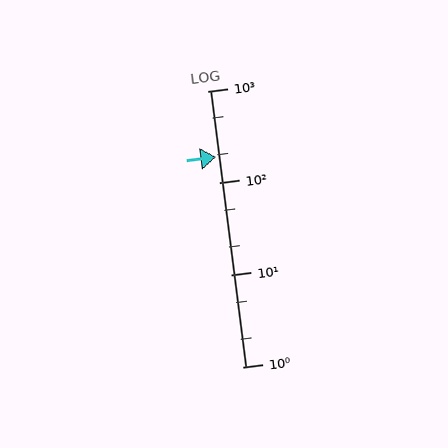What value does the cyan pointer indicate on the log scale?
The pointer indicates approximately 190.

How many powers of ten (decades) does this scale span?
The scale spans 3 decades, from 1 to 1000.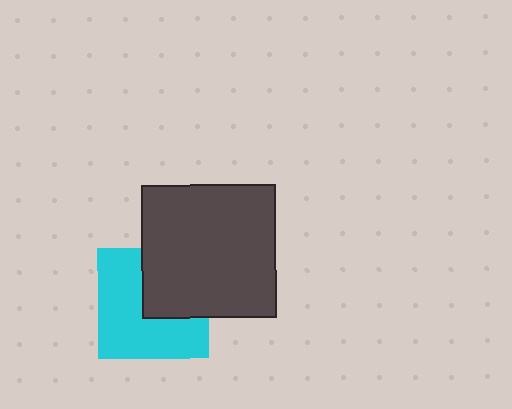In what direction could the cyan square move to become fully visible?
The cyan square could move toward the lower-left. That would shift it out from behind the dark gray square entirely.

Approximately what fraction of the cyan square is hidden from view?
Roughly 38% of the cyan square is hidden behind the dark gray square.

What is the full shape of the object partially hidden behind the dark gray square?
The partially hidden object is a cyan square.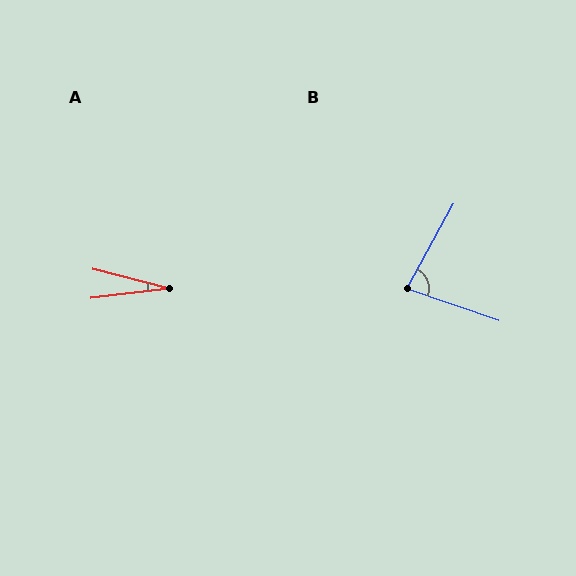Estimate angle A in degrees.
Approximately 22 degrees.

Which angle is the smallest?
A, at approximately 22 degrees.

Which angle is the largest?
B, at approximately 80 degrees.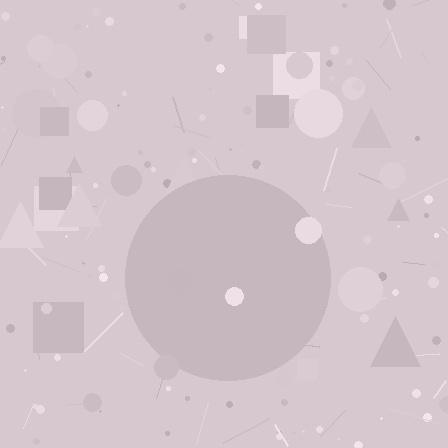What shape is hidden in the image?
A circle is hidden in the image.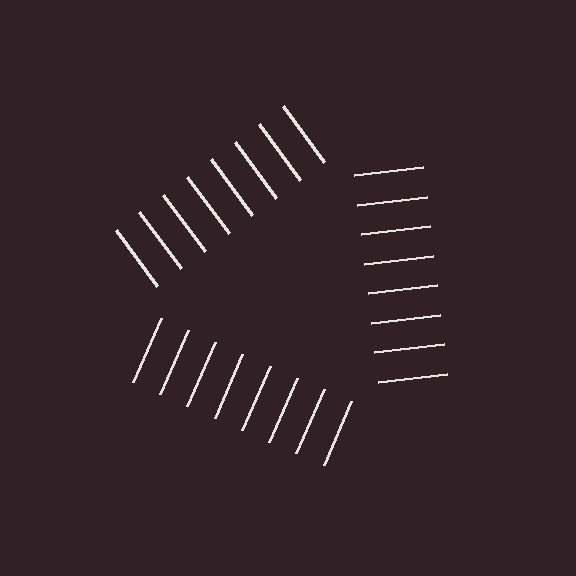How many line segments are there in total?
24 — 8 along each of the 3 edges.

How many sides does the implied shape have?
3 sides — the line-ends trace a triangle.